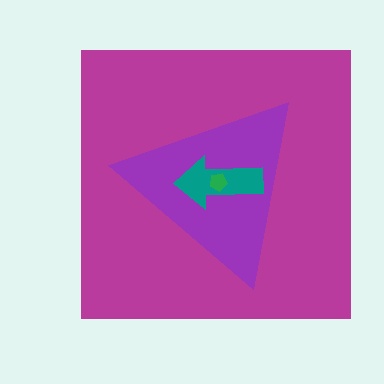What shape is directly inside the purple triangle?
The teal arrow.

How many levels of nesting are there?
4.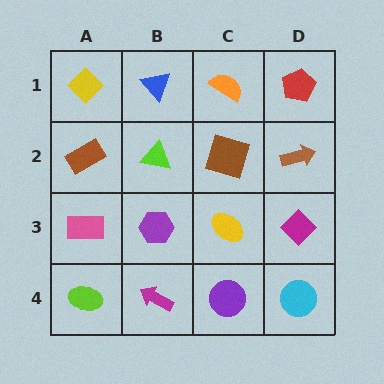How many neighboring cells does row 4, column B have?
3.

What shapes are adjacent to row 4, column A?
A pink rectangle (row 3, column A), a magenta arrow (row 4, column B).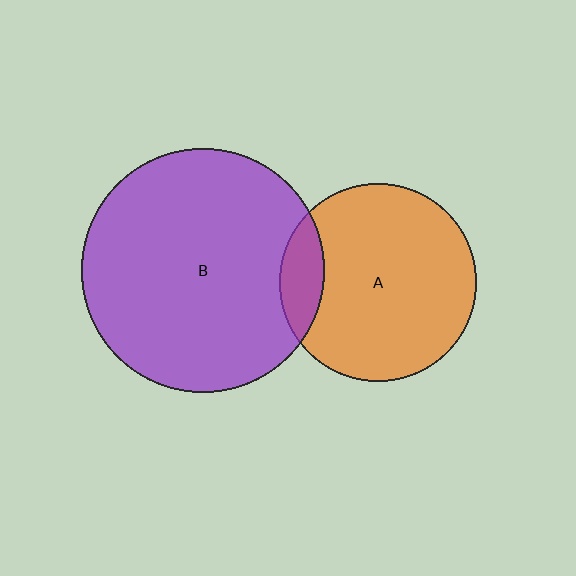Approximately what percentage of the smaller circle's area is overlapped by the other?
Approximately 15%.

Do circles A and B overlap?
Yes.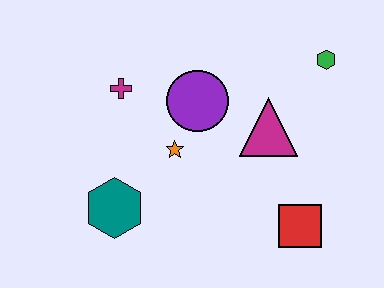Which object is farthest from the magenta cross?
The red square is farthest from the magenta cross.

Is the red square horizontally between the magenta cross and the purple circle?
No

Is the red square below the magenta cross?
Yes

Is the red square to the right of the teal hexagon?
Yes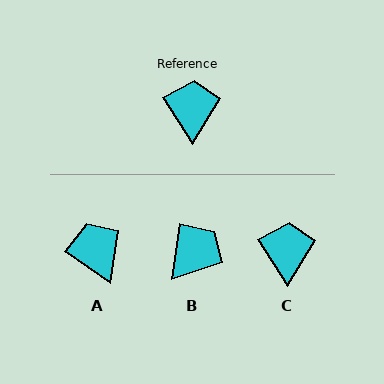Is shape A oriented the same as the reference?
No, it is off by about 23 degrees.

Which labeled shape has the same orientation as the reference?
C.